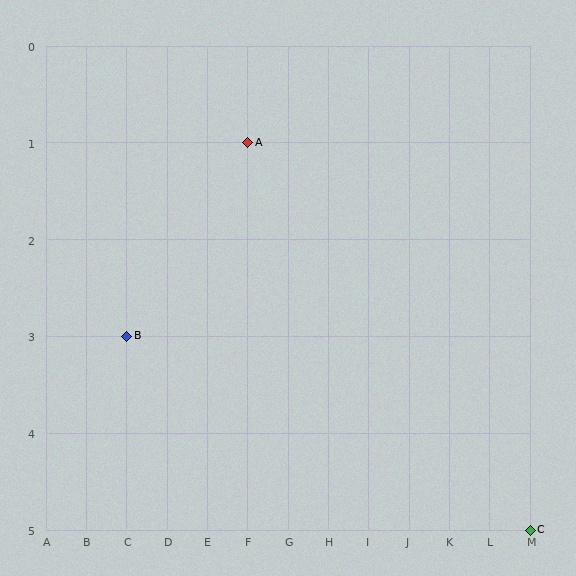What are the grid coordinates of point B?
Point B is at grid coordinates (C, 3).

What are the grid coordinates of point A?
Point A is at grid coordinates (F, 1).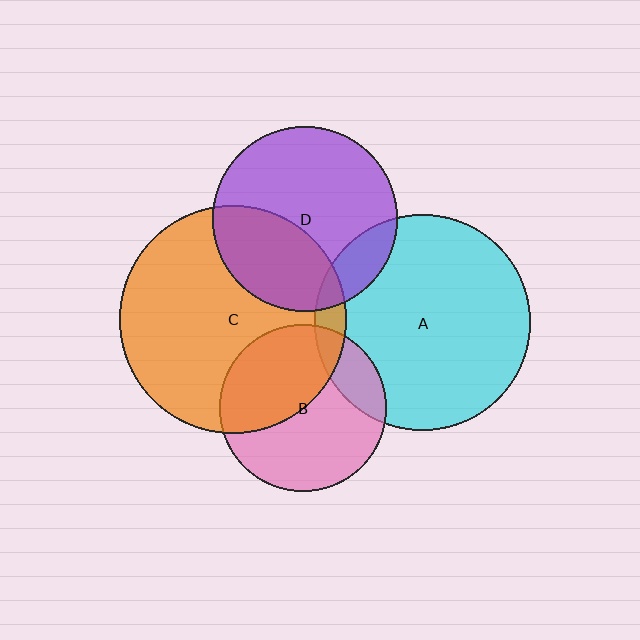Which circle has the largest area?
Circle C (orange).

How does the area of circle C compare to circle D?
Approximately 1.5 times.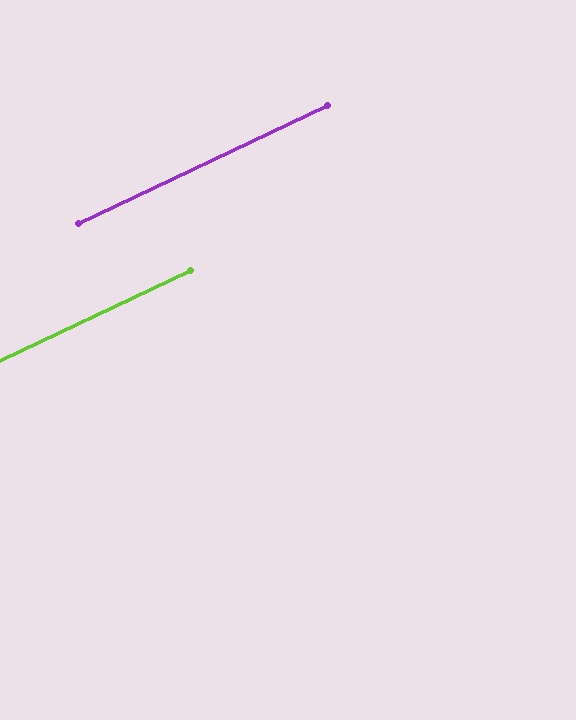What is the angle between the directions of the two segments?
Approximately 0 degrees.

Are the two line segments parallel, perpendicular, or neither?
Parallel — their directions differ by only 0.1°.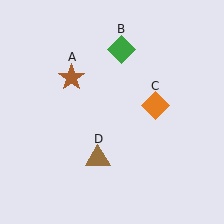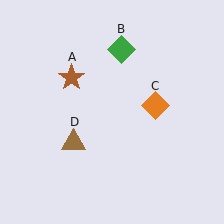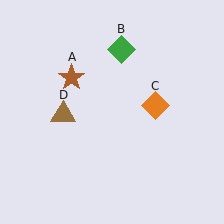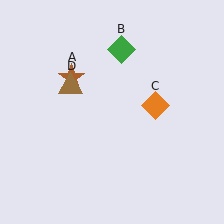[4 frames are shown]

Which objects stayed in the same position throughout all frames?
Brown star (object A) and green diamond (object B) and orange diamond (object C) remained stationary.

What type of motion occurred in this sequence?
The brown triangle (object D) rotated clockwise around the center of the scene.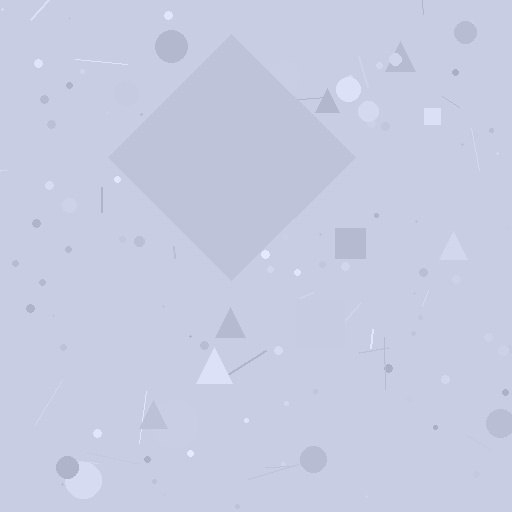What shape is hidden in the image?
A diamond is hidden in the image.